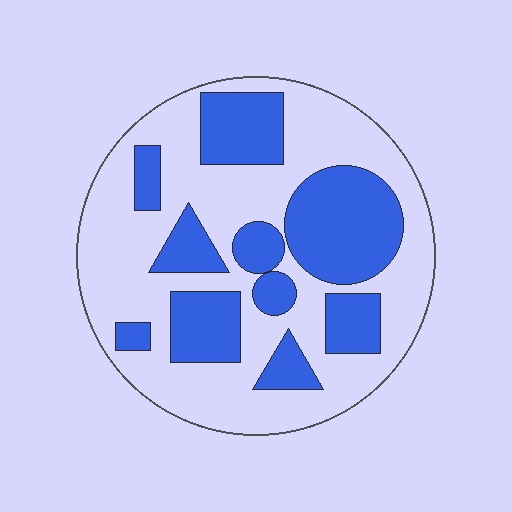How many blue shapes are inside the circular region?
10.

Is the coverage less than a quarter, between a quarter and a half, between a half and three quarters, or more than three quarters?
Between a quarter and a half.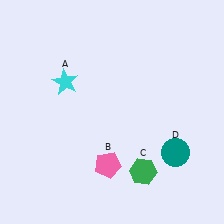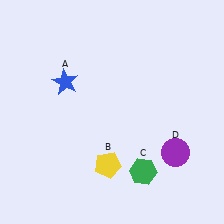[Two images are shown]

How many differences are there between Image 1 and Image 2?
There are 3 differences between the two images.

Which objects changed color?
A changed from cyan to blue. B changed from pink to yellow. D changed from teal to purple.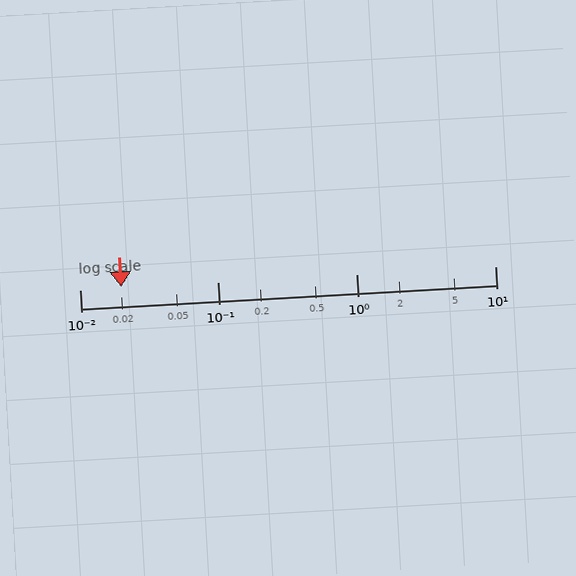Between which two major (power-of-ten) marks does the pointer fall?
The pointer is between 0.01 and 0.1.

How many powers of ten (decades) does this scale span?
The scale spans 3 decades, from 0.01 to 10.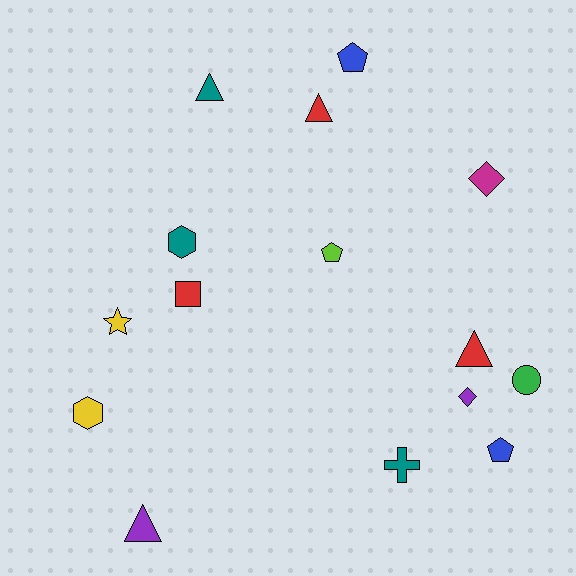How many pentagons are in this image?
There are 3 pentagons.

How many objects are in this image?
There are 15 objects.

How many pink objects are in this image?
There are no pink objects.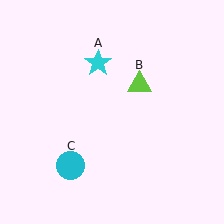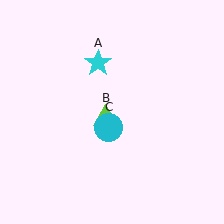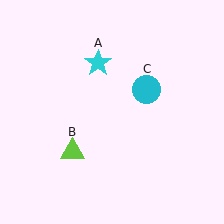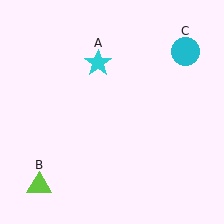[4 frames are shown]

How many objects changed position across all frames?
2 objects changed position: lime triangle (object B), cyan circle (object C).